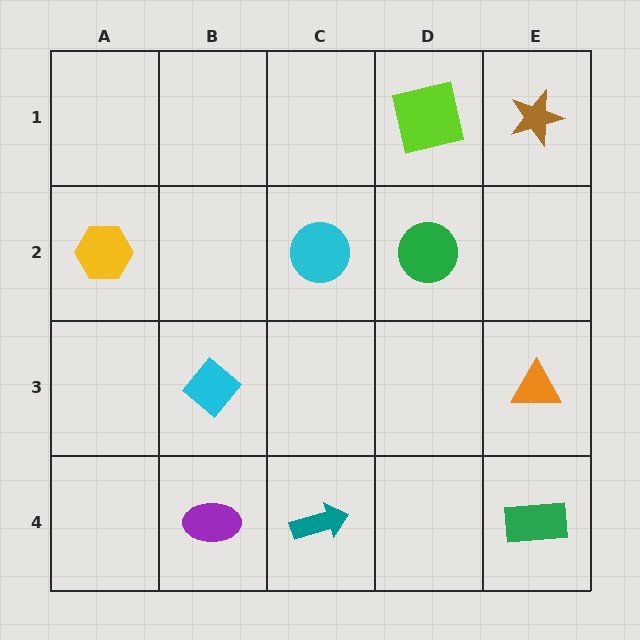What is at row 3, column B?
A cyan diamond.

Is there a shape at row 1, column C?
No, that cell is empty.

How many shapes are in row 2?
3 shapes.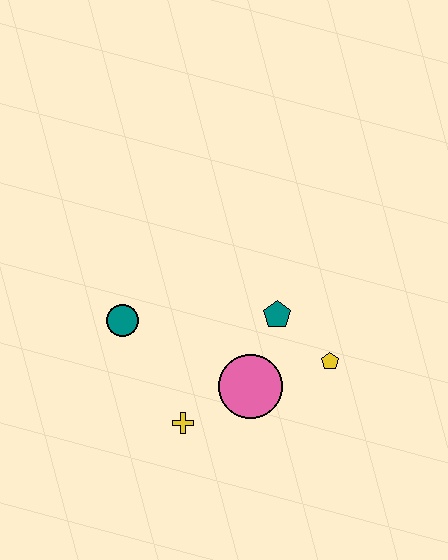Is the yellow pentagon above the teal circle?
No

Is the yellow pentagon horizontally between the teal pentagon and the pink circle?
No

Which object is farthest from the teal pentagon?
The teal circle is farthest from the teal pentagon.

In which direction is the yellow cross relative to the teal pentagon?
The yellow cross is below the teal pentagon.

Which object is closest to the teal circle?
The yellow cross is closest to the teal circle.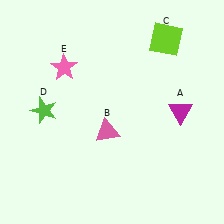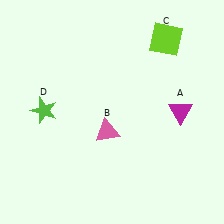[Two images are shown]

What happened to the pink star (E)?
The pink star (E) was removed in Image 2. It was in the top-left area of Image 1.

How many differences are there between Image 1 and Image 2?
There is 1 difference between the two images.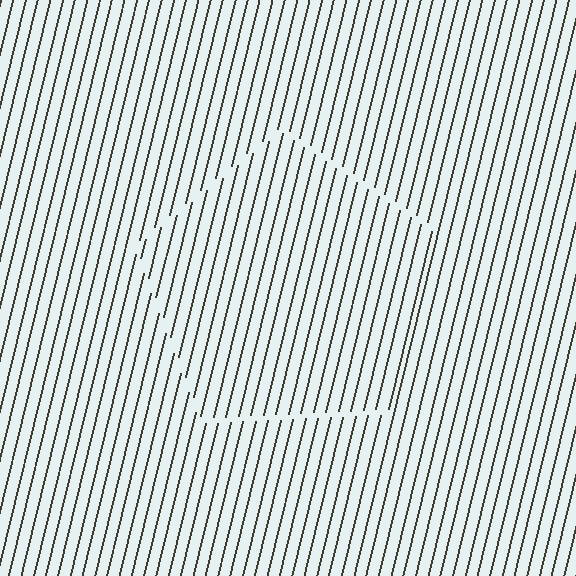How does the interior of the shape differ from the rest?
The interior of the shape contains the same grating, shifted by half a period — the contour is defined by the phase discontinuity where line-ends from the inner and outer gratings abut.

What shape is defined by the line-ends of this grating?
An illusory pentagon. The interior of the shape contains the same grating, shifted by half a period — the contour is defined by the phase discontinuity where line-ends from the inner and outer gratings abut.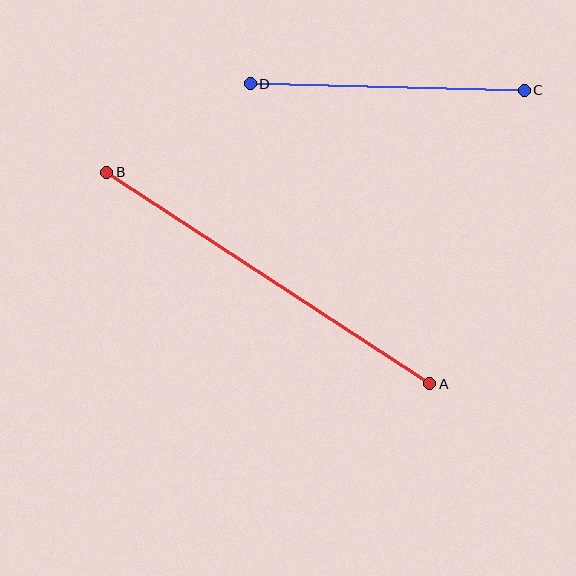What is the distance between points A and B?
The distance is approximately 386 pixels.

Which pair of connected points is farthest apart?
Points A and B are farthest apart.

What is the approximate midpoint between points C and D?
The midpoint is at approximately (387, 87) pixels.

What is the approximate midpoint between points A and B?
The midpoint is at approximately (268, 278) pixels.